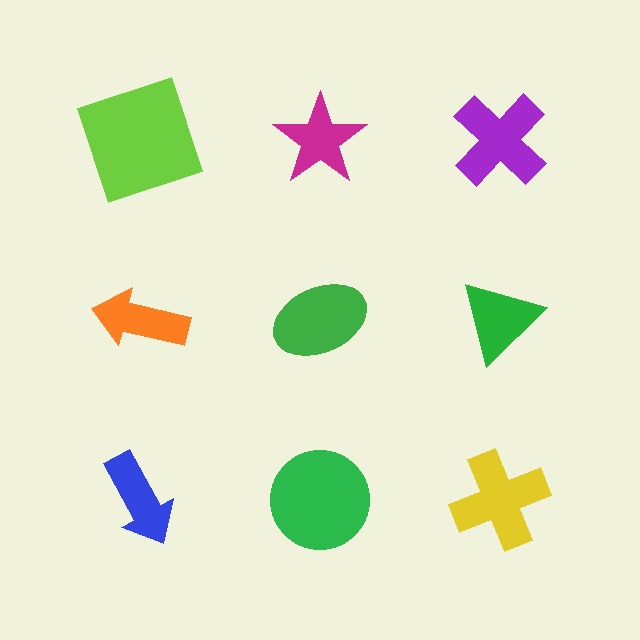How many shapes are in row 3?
3 shapes.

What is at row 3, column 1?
A blue arrow.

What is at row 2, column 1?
An orange arrow.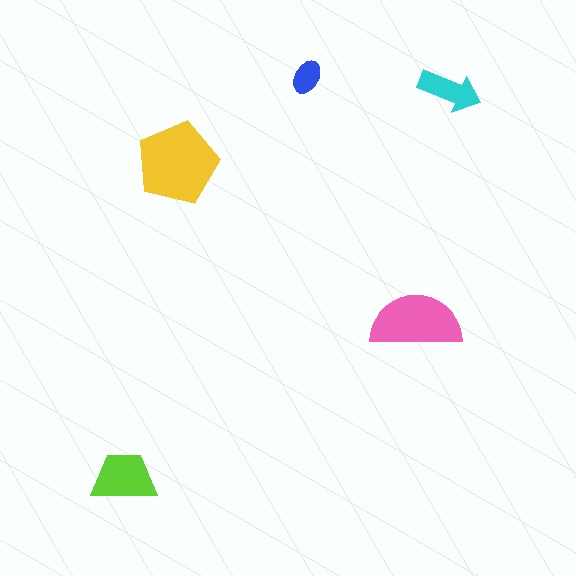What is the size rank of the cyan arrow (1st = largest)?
4th.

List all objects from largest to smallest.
The yellow pentagon, the pink semicircle, the lime trapezoid, the cyan arrow, the blue ellipse.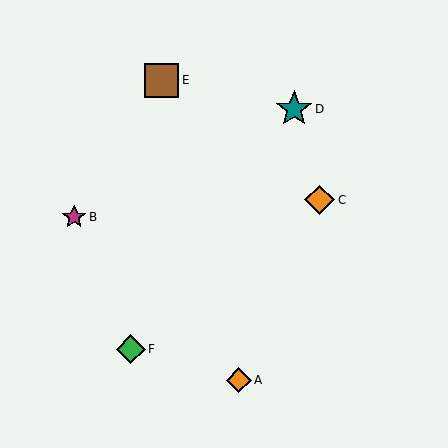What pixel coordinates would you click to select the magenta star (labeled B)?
Click at (74, 217) to select the magenta star B.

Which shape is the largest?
The teal star (labeled D) is the largest.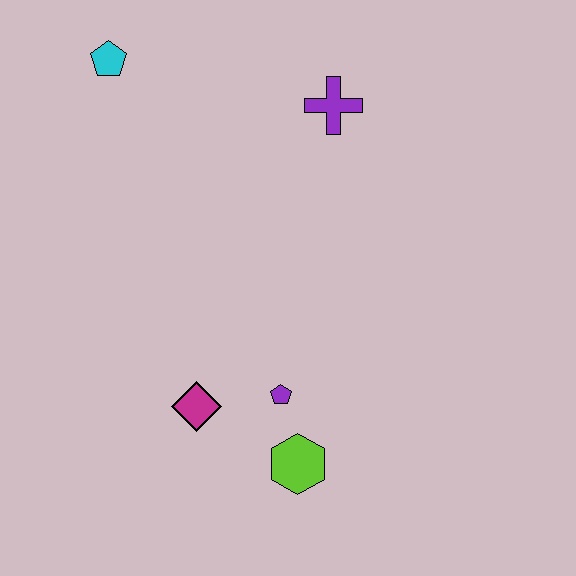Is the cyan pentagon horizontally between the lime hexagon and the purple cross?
No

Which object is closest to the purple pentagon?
The lime hexagon is closest to the purple pentagon.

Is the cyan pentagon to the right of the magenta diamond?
No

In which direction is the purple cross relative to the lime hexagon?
The purple cross is above the lime hexagon.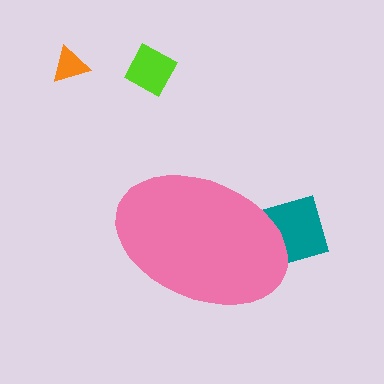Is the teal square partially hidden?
Yes, the teal square is partially hidden behind the pink ellipse.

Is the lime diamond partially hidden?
No, the lime diamond is fully visible.